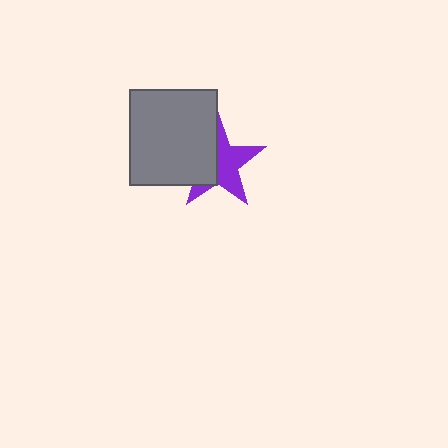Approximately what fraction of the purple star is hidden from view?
Roughly 43% of the purple star is hidden behind the gray rectangle.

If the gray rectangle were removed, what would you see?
You would see the complete purple star.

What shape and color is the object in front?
The object in front is a gray rectangle.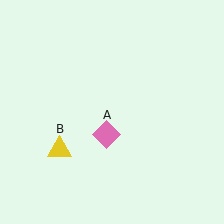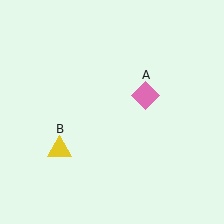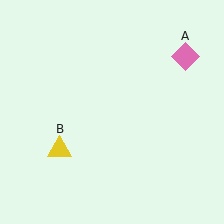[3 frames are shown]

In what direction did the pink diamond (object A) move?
The pink diamond (object A) moved up and to the right.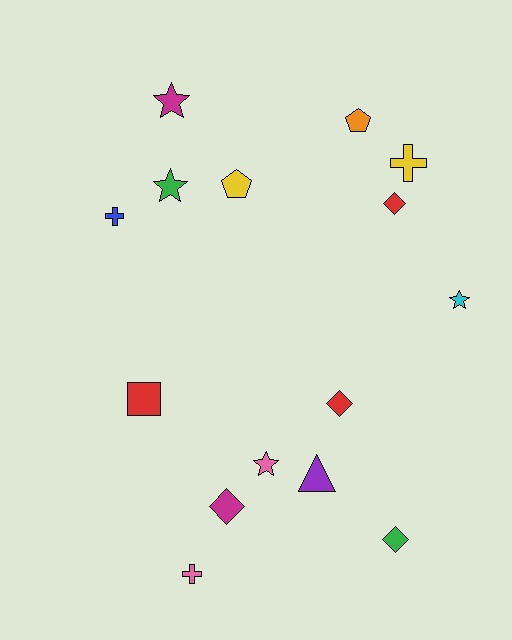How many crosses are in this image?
There are 3 crosses.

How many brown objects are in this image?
There are no brown objects.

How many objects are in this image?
There are 15 objects.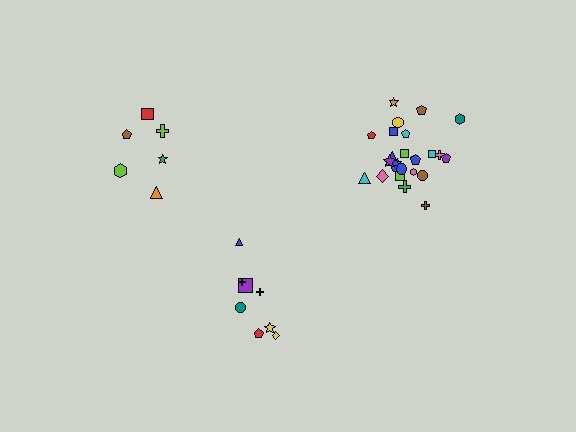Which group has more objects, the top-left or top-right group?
The top-right group.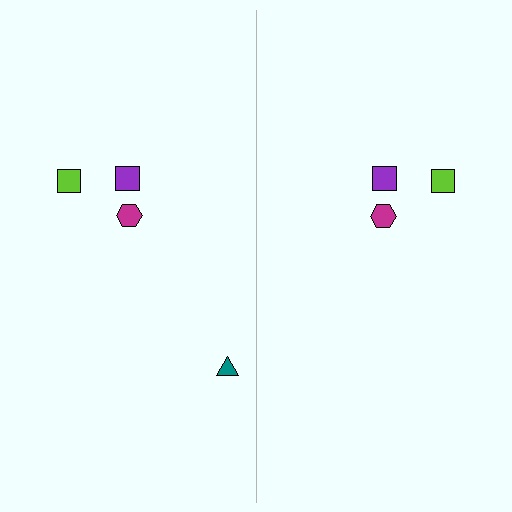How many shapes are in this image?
There are 7 shapes in this image.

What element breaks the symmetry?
A teal triangle is missing from the right side.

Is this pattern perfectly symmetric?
No, the pattern is not perfectly symmetric. A teal triangle is missing from the right side.